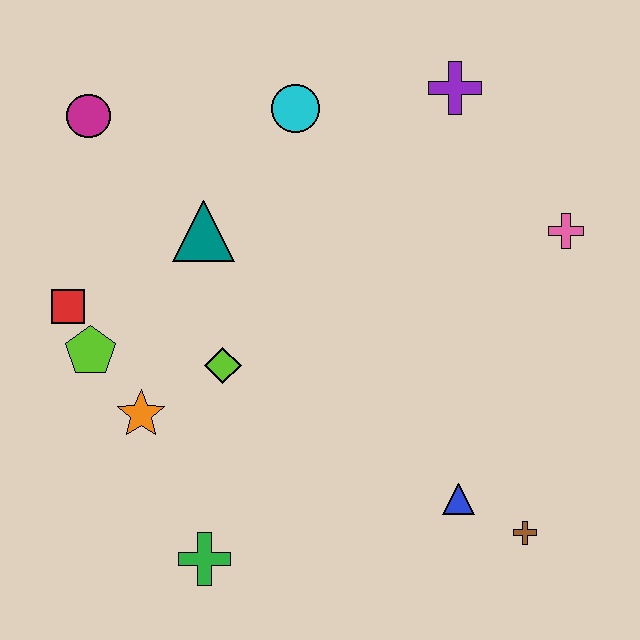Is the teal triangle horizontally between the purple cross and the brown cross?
No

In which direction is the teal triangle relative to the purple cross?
The teal triangle is to the left of the purple cross.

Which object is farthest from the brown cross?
The magenta circle is farthest from the brown cross.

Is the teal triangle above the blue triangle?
Yes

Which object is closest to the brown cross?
The blue triangle is closest to the brown cross.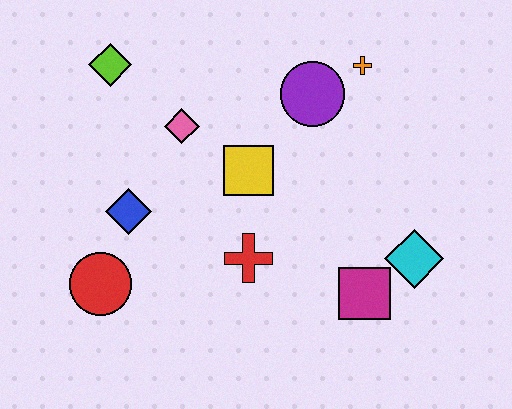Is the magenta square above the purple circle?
No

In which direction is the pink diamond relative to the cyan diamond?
The pink diamond is to the left of the cyan diamond.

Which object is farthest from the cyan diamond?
The lime diamond is farthest from the cyan diamond.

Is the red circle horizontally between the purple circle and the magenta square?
No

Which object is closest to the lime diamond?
The pink diamond is closest to the lime diamond.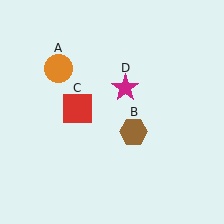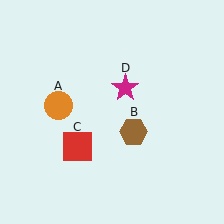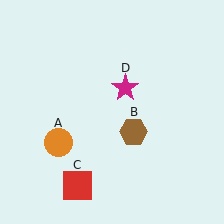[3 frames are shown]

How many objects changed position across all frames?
2 objects changed position: orange circle (object A), red square (object C).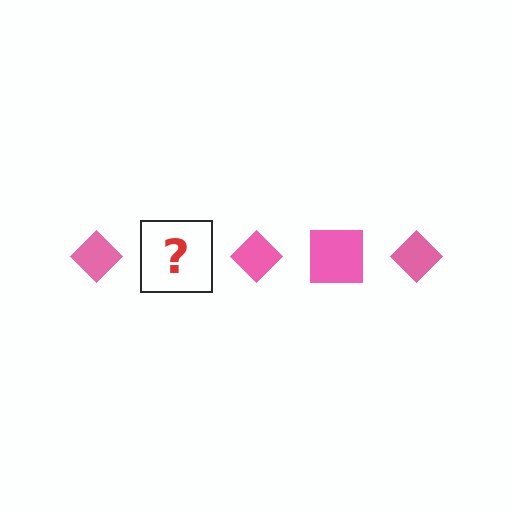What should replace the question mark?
The question mark should be replaced with a pink square.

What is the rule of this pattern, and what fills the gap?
The rule is that the pattern cycles through diamond, square shapes in pink. The gap should be filled with a pink square.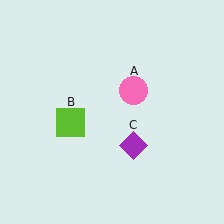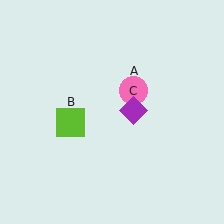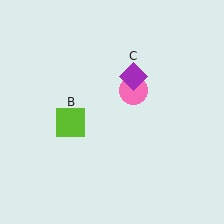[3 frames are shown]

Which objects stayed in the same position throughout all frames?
Pink circle (object A) and lime square (object B) remained stationary.